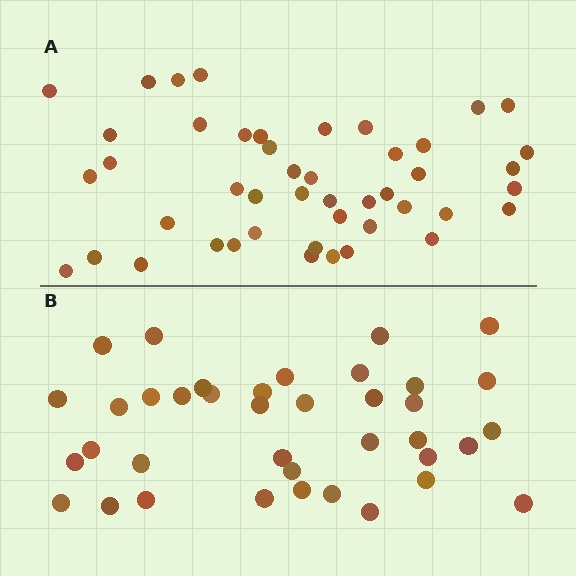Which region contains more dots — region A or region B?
Region A (the top region) has more dots.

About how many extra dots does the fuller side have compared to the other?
Region A has roughly 8 or so more dots than region B.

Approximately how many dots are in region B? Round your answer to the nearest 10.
About 40 dots. (The exact count is 38, which rounds to 40.)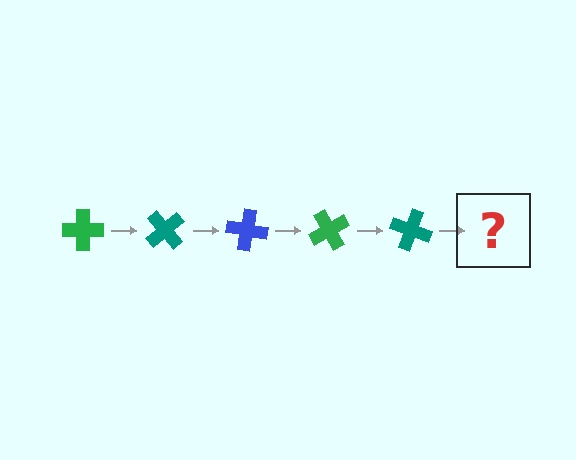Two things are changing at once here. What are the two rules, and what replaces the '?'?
The two rules are that it rotates 50 degrees each step and the color cycles through green, teal, and blue. The '?' should be a blue cross, rotated 250 degrees from the start.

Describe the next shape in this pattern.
It should be a blue cross, rotated 250 degrees from the start.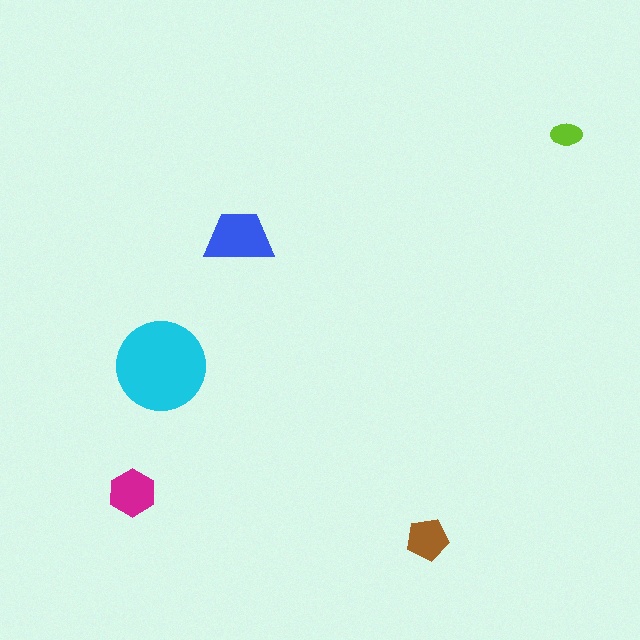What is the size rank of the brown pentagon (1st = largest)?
4th.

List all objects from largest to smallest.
The cyan circle, the blue trapezoid, the magenta hexagon, the brown pentagon, the lime ellipse.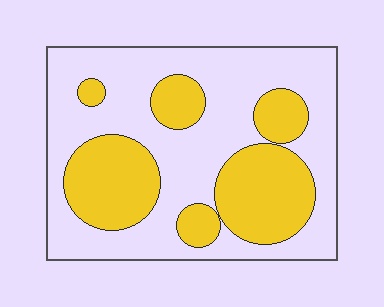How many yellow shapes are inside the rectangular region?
6.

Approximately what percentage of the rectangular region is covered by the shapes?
Approximately 35%.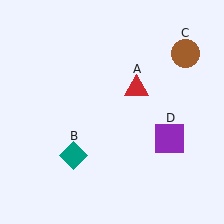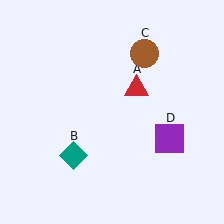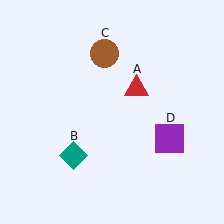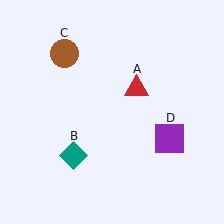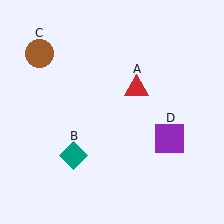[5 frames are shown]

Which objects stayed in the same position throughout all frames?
Red triangle (object A) and teal diamond (object B) and purple square (object D) remained stationary.